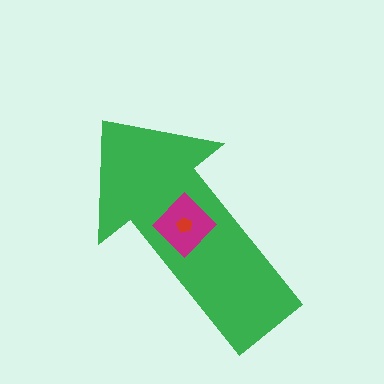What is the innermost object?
The red pentagon.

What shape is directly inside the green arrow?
The magenta diamond.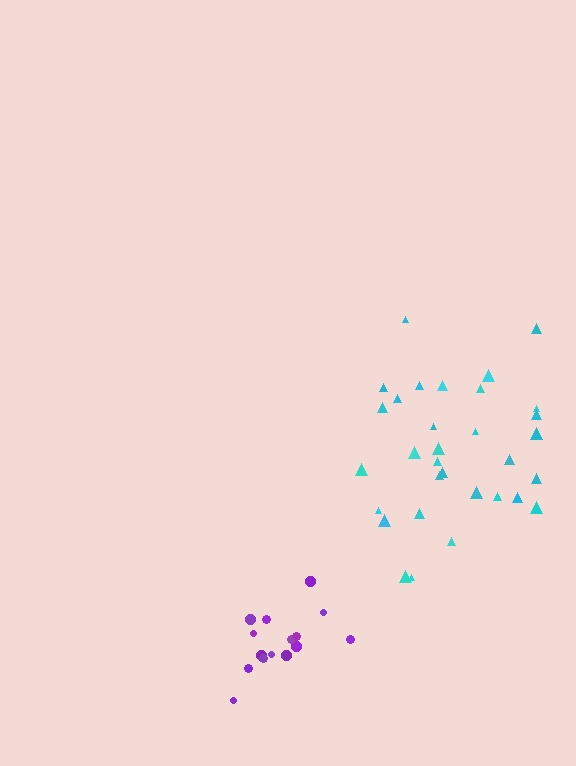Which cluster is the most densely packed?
Purple.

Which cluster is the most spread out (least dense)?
Cyan.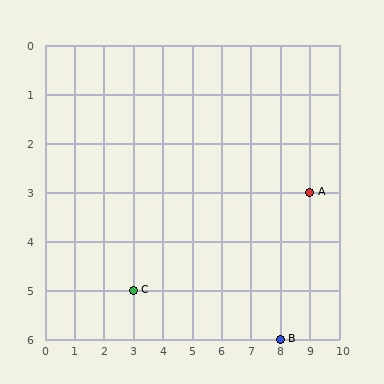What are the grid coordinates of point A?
Point A is at grid coordinates (9, 3).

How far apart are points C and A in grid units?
Points C and A are 6 columns and 2 rows apart (about 6.3 grid units diagonally).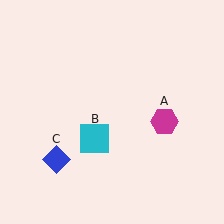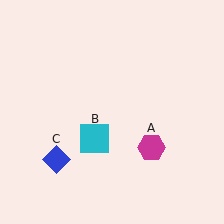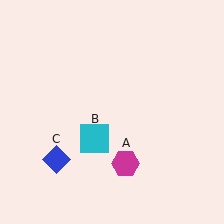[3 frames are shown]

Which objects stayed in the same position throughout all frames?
Cyan square (object B) and blue diamond (object C) remained stationary.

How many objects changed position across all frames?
1 object changed position: magenta hexagon (object A).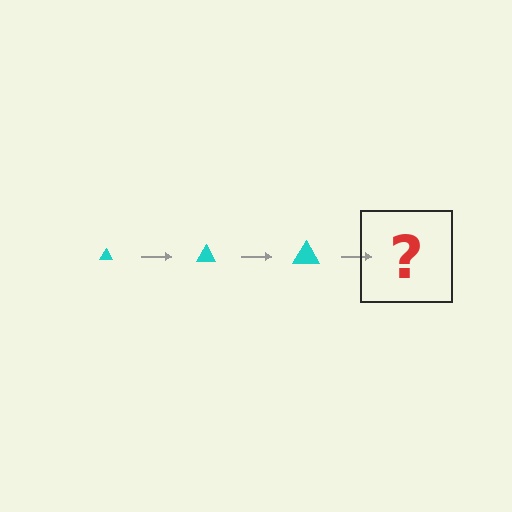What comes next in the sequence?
The next element should be a cyan triangle, larger than the previous one.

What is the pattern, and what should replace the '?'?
The pattern is that the triangle gets progressively larger each step. The '?' should be a cyan triangle, larger than the previous one.